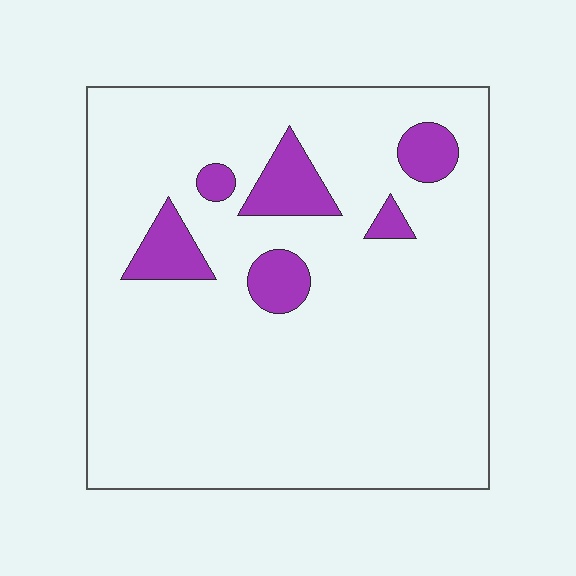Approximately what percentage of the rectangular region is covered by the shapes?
Approximately 10%.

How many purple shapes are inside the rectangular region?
6.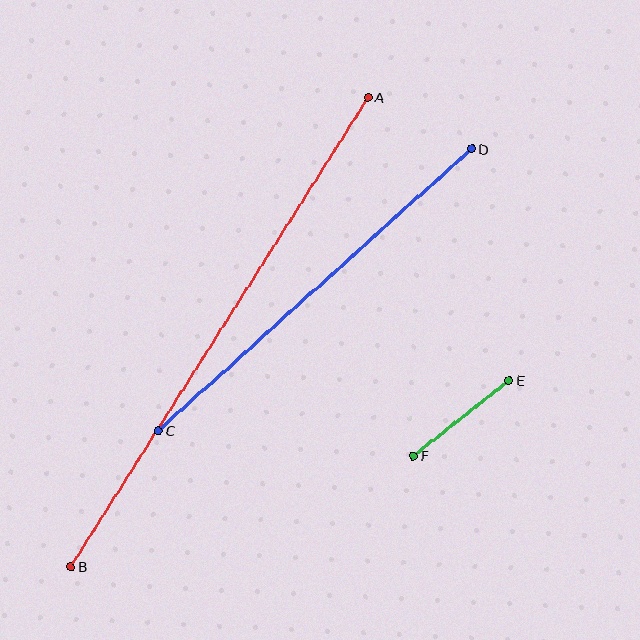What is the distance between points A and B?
The distance is approximately 556 pixels.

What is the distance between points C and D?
The distance is approximately 422 pixels.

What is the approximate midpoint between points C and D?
The midpoint is at approximately (315, 290) pixels.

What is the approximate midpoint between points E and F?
The midpoint is at approximately (461, 418) pixels.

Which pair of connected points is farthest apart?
Points A and B are farthest apart.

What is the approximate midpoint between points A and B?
The midpoint is at approximately (220, 332) pixels.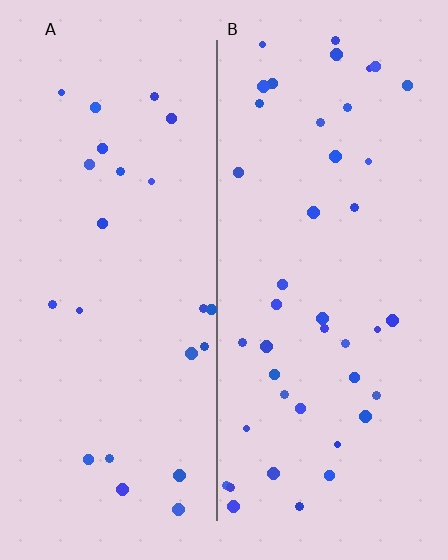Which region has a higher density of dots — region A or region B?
B (the right).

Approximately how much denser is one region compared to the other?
Approximately 1.8× — region B over region A.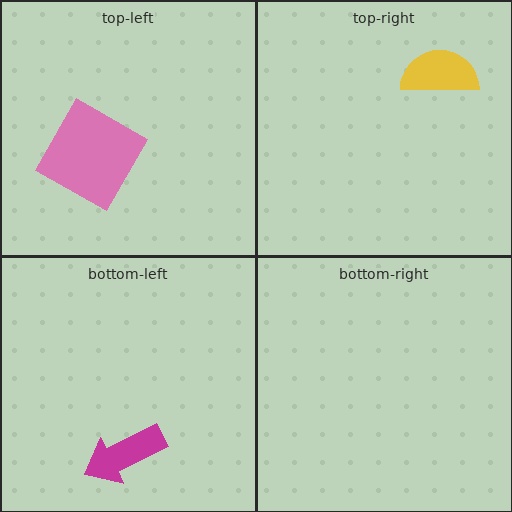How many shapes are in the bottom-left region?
1.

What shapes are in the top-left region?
The pink square.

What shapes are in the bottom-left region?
The magenta arrow.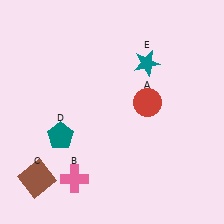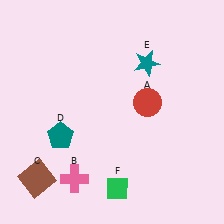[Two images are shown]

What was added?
A green diamond (F) was added in Image 2.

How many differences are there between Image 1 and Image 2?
There is 1 difference between the two images.